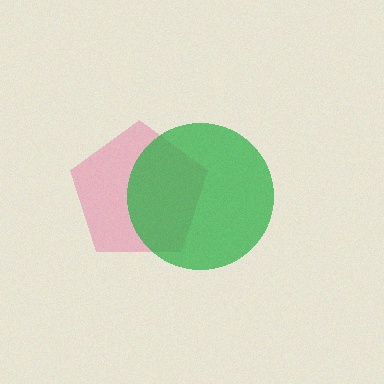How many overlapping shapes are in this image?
There are 2 overlapping shapes in the image.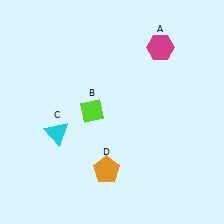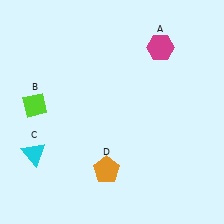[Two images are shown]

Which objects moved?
The objects that moved are: the lime diamond (B), the cyan triangle (C).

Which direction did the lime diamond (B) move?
The lime diamond (B) moved left.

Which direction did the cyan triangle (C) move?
The cyan triangle (C) moved left.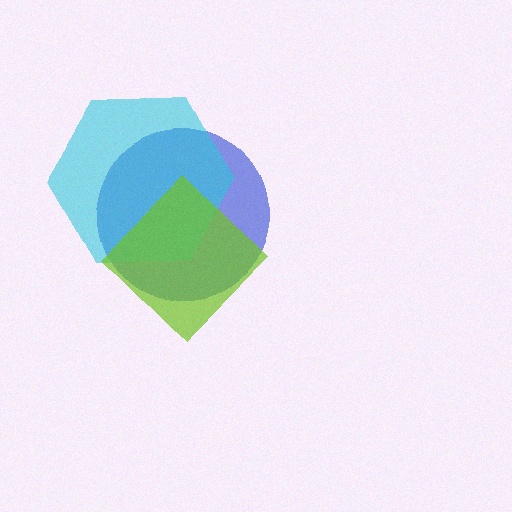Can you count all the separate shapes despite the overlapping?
Yes, there are 3 separate shapes.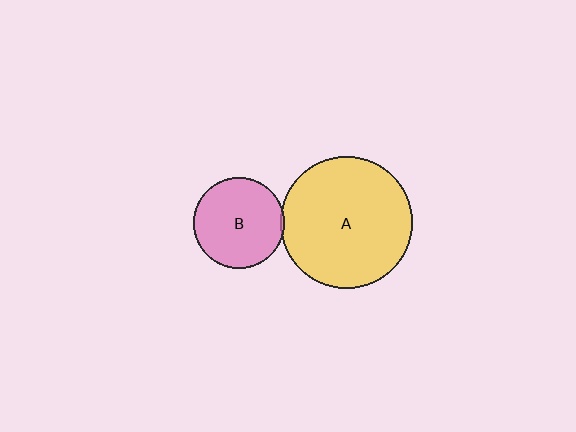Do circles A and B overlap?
Yes.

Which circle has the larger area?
Circle A (yellow).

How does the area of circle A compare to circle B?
Approximately 2.1 times.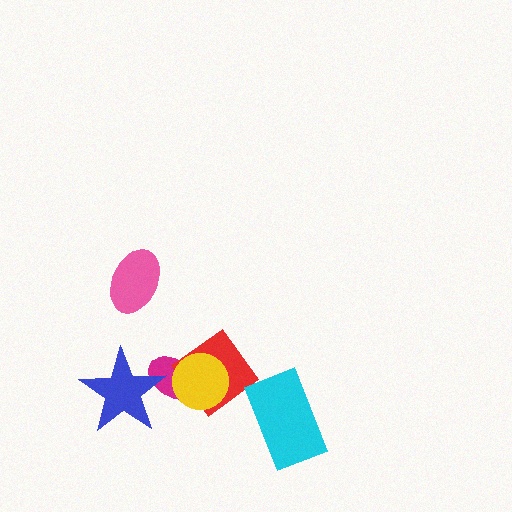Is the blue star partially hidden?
No, no other shape covers it.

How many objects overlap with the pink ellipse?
0 objects overlap with the pink ellipse.